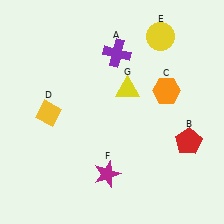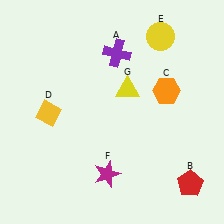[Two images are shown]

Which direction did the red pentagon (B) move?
The red pentagon (B) moved down.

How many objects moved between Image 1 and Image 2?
1 object moved between the two images.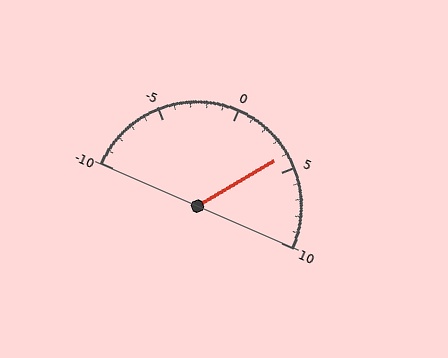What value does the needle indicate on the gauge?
The needle indicates approximately 4.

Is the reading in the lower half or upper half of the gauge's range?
The reading is in the upper half of the range (-10 to 10).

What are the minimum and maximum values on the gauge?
The gauge ranges from -10 to 10.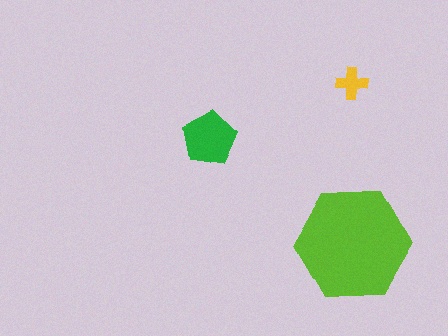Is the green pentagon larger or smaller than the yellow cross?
Larger.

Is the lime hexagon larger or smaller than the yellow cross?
Larger.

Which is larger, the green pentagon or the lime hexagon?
The lime hexagon.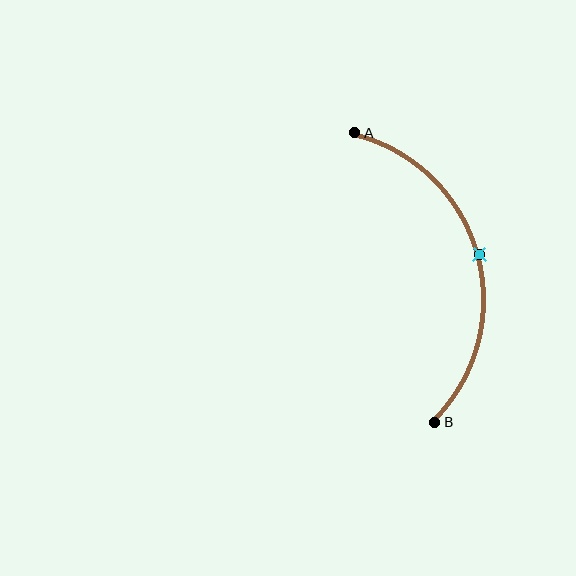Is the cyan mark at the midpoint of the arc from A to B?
Yes. The cyan mark lies on the arc at equal arc-length from both A and B — it is the arc midpoint.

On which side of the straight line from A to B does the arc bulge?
The arc bulges to the right of the straight line connecting A and B.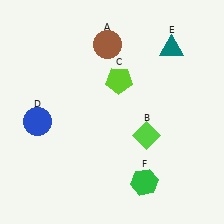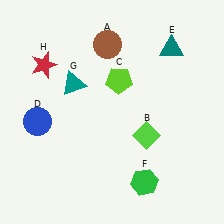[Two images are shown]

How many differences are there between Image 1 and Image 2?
There are 2 differences between the two images.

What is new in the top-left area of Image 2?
A teal triangle (G) was added in the top-left area of Image 2.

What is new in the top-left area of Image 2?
A red star (H) was added in the top-left area of Image 2.